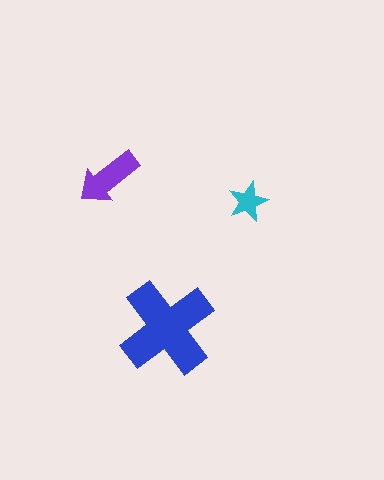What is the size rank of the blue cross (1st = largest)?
1st.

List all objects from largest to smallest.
The blue cross, the purple arrow, the cyan star.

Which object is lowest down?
The blue cross is bottommost.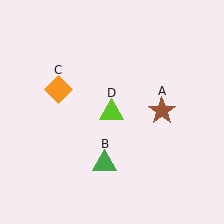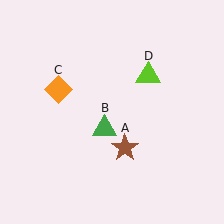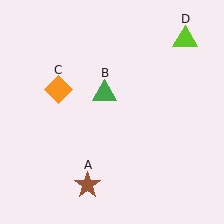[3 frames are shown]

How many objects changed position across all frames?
3 objects changed position: brown star (object A), green triangle (object B), lime triangle (object D).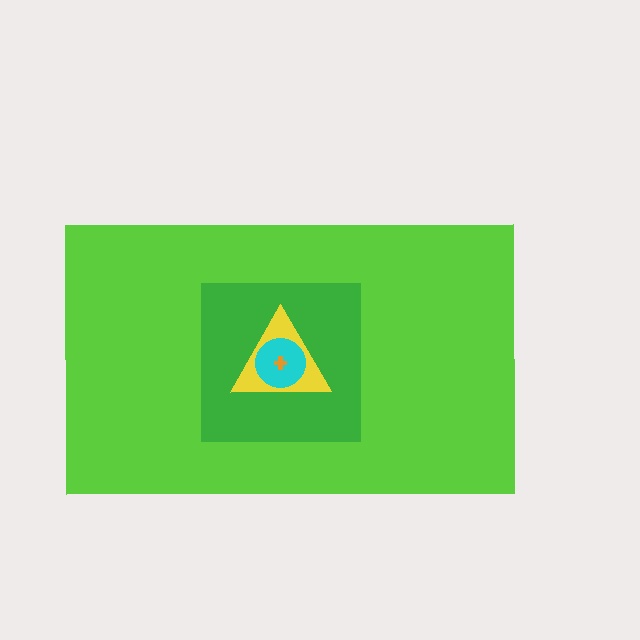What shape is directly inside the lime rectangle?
The green square.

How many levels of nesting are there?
5.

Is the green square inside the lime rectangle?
Yes.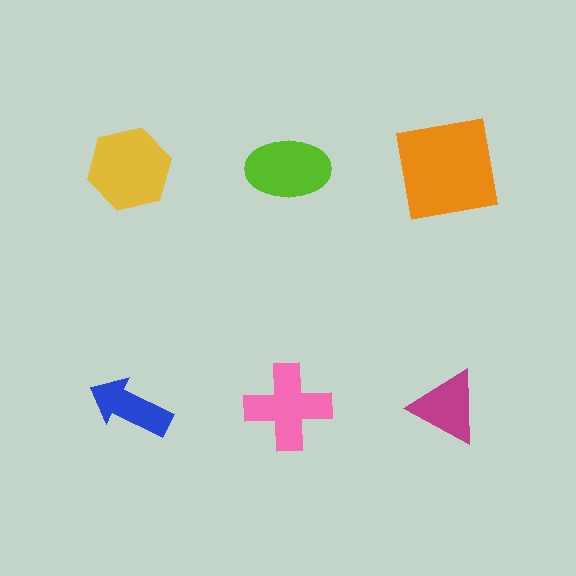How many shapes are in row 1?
3 shapes.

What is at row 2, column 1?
A blue arrow.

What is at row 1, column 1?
A yellow hexagon.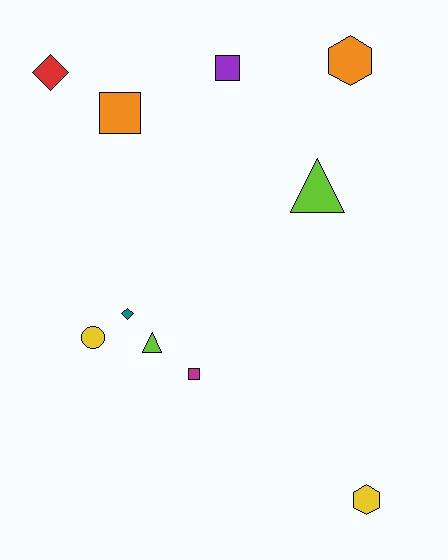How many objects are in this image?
There are 10 objects.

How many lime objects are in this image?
There are 2 lime objects.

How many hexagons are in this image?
There are 2 hexagons.